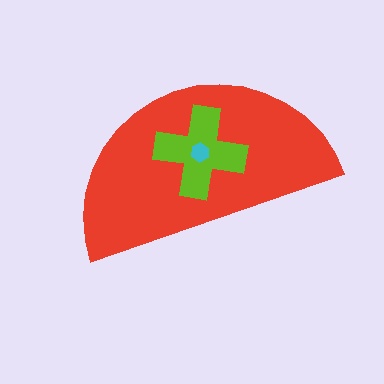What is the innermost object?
The cyan hexagon.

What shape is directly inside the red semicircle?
The lime cross.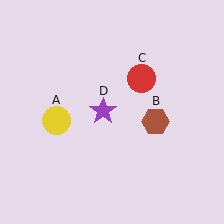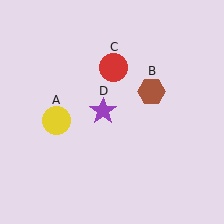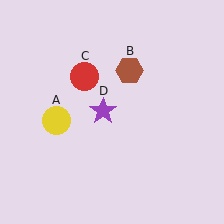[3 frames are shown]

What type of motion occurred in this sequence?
The brown hexagon (object B), red circle (object C) rotated counterclockwise around the center of the scene.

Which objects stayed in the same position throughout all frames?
Yellow circle (object A) and purple star (object D) remained stationary.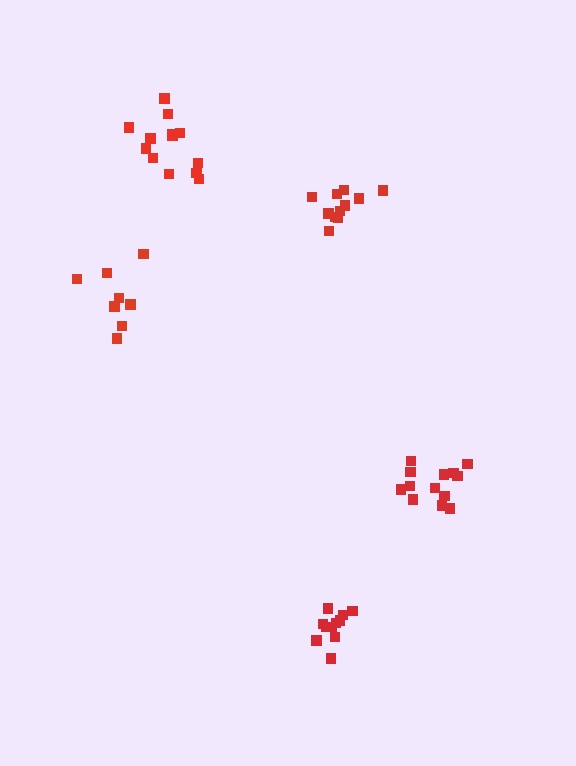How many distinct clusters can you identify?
There are 5 distinct clusters.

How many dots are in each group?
Group 1: 11 dots, Group 2: 11 dots, Group 3: 13 dots, Group 4: 8 dots, Group 5: 13 dots (56 total).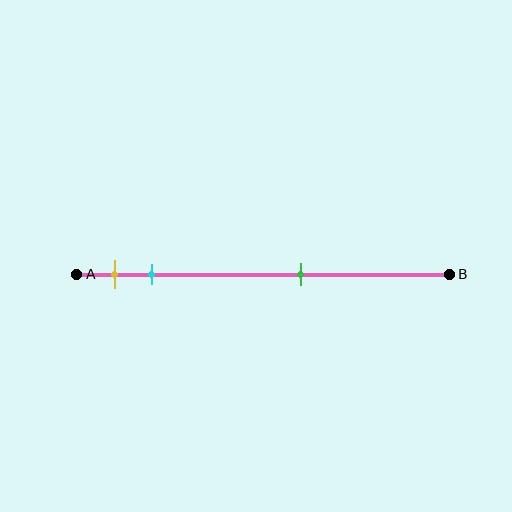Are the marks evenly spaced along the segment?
No, the marks are not evenly spaced.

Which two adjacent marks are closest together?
The yellow and cyan marks are the closest adjacent pair.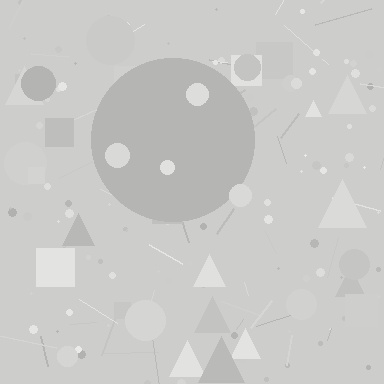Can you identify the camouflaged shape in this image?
The camouflaged shape is a circle.